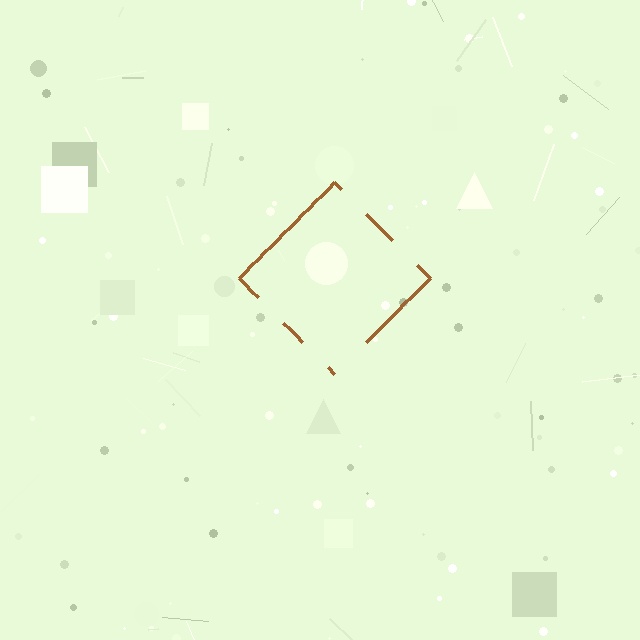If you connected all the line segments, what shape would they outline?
They would outline a diamond.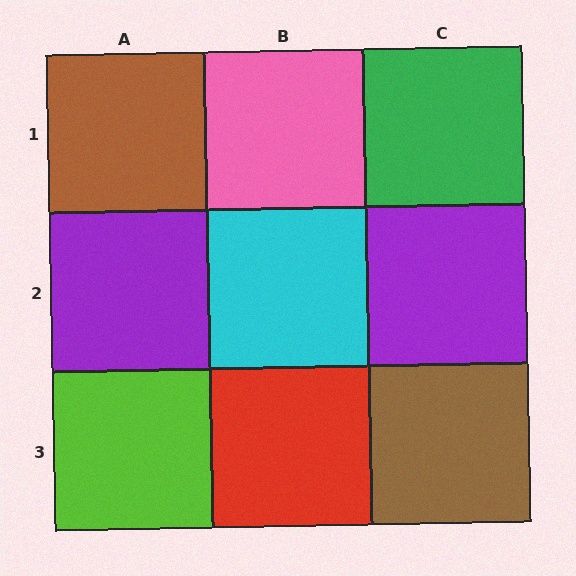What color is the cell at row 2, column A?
Purple.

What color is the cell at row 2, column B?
Cyan.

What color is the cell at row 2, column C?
Purple.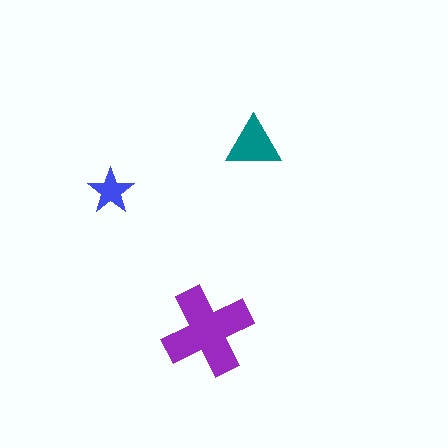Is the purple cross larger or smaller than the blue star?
Larger.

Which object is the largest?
The purple cross.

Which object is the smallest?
The blue star.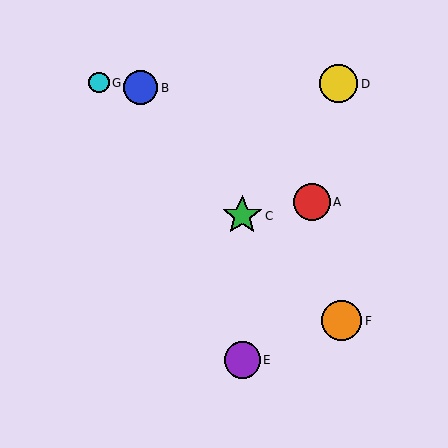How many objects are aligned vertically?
2 objects (C, E) are aligned vertically.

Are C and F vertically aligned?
No, C is at x≈242 and F is at x≈342.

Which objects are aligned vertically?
Objects C, E are aligned vertically.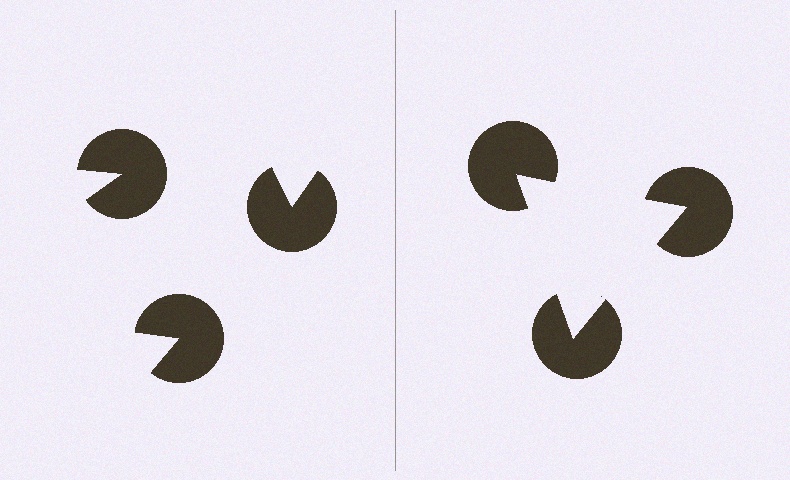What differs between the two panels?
The pac-man discs are positioned identically on both sides; only the wedge orientations differ. On the right they align to a triangle; on the left they are misaligned.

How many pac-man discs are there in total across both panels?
6 — 3 on each side.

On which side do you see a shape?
An illusory triangle appears on the right side. On the left side the wedge cuts are rotated, so no coherent shape forms.